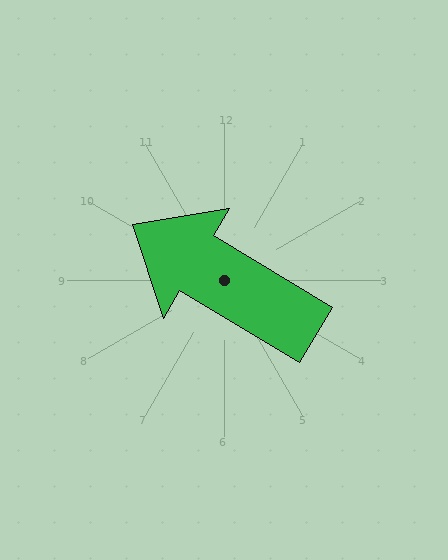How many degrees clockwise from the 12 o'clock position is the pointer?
Approximately 301 degrees.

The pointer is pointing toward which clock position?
Roughly 10 o'clock.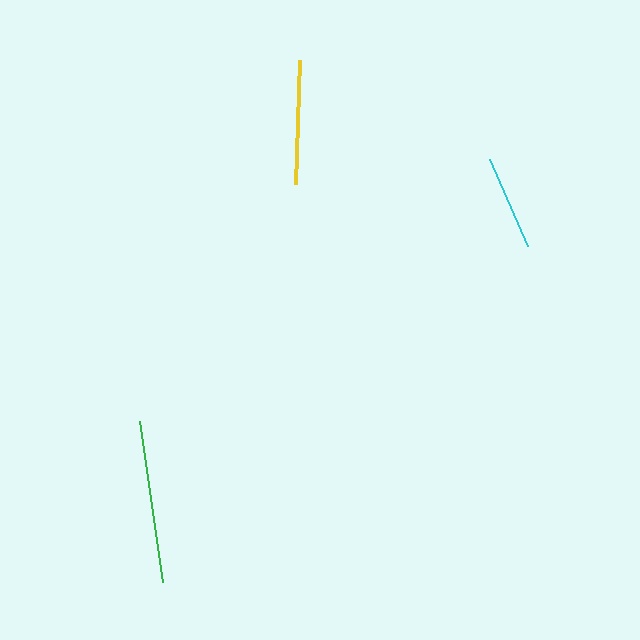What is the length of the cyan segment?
The cyan segment is approximately 95 pixels long.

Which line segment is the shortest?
The cyan line is the shortest at approximately 95 pixels.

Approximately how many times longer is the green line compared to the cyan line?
The green line is approximately 1.7 times the length of the cyan line.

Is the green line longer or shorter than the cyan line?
The green line is longer than the cyan line.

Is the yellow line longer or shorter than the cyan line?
The yellow line is longer than the cyan line.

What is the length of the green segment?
The green segment is approximately 162 pixels long.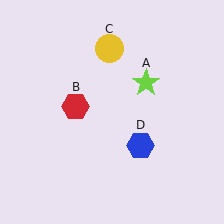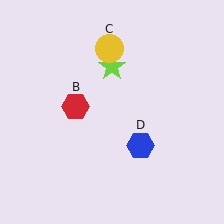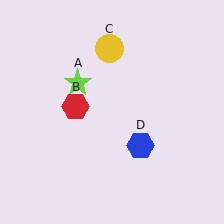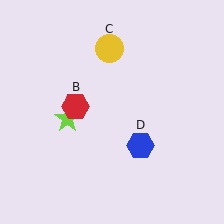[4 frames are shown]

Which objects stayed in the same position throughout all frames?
Red hexagon (object B) and yellow circle (object C) and blue hexagon (object D) remained stationary.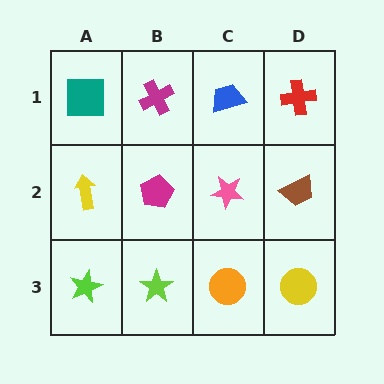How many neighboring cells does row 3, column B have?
3.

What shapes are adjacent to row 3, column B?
A magenta pentagon (row 2, column B), a lime star (row 3, column A), an orange circle (row 3, column C).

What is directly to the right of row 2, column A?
A magenta pentagon.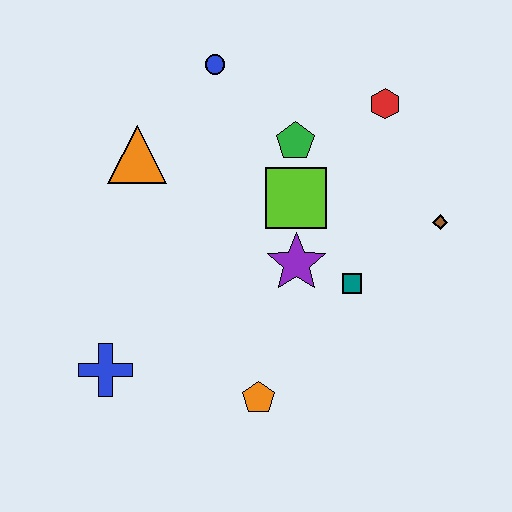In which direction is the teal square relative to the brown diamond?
The teal square is to the left of the brown diamond.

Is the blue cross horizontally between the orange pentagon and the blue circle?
No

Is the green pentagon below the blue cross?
No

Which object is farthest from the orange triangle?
The brown diamond is farthest from the orange triangle.